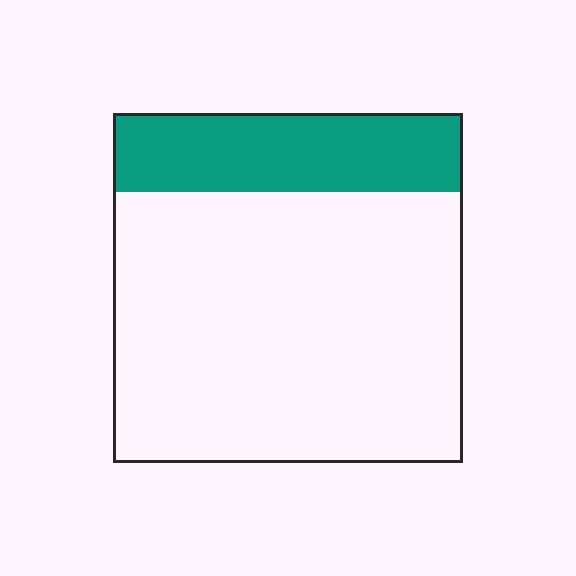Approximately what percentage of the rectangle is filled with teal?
Approximately 25%.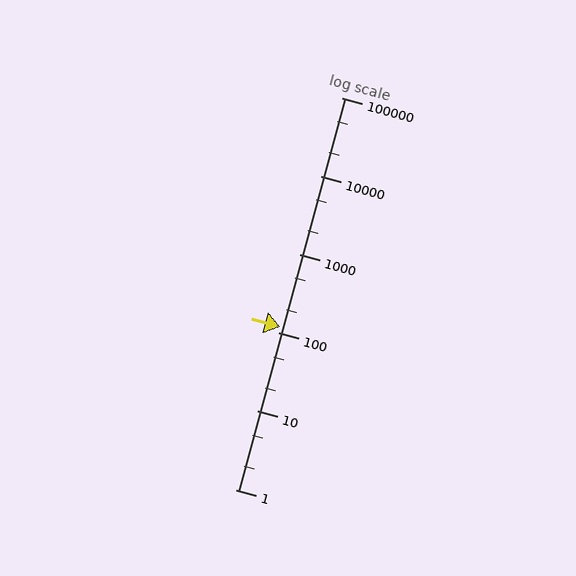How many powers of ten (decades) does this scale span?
The scale spans 5 decades, from 1 to 100000.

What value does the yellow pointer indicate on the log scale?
The pointer indicates approximately 120.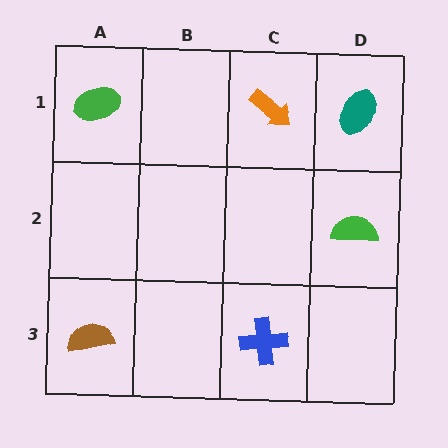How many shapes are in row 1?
3 shapes.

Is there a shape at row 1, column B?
No, that cell is empty.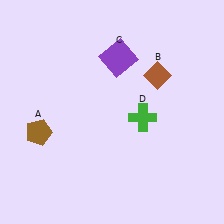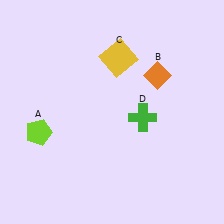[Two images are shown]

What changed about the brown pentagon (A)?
In Image 1, A is brown. In Image 2, it changed to lime.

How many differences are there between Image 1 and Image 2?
There are 3 differences between the two images.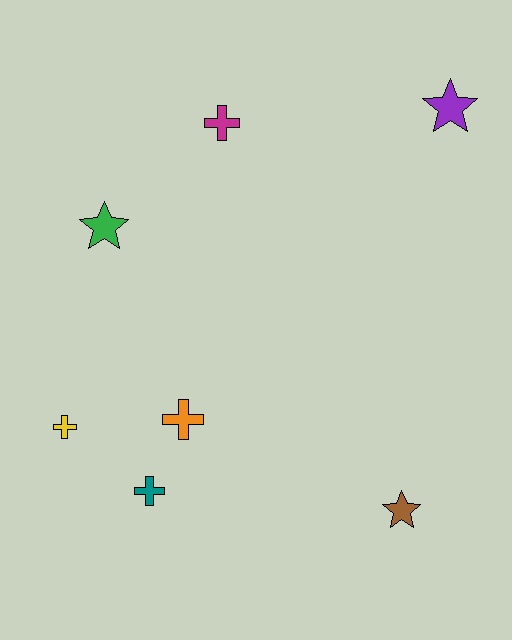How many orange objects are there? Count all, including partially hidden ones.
There is 1 orange object.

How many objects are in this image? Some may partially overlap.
There are 7 objects.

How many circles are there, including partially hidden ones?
There are no circles.